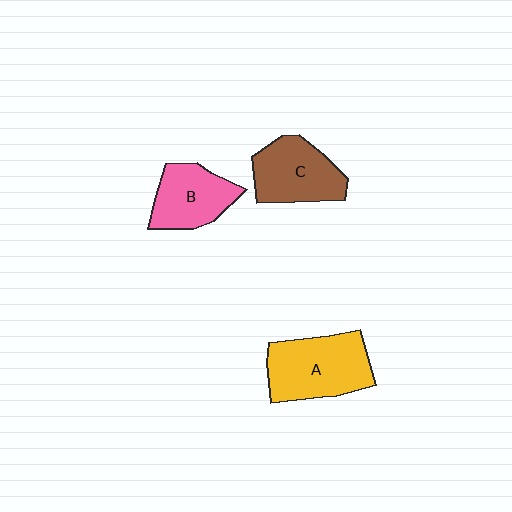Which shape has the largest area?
Shape A (yellow).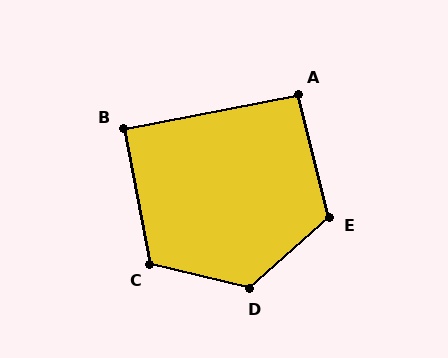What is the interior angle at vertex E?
Approximately 117 degrees (obtuse).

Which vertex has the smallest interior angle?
B, at approximately 90 degrees.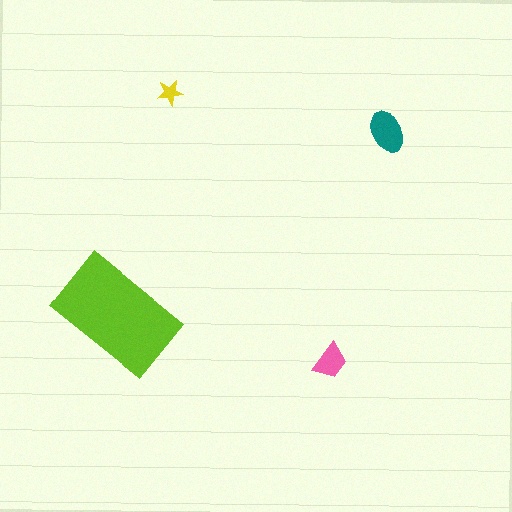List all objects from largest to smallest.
The lime rectangle, the teal ellipse, the pink trapezoid, the yellow star.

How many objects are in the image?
There are 4 objects in the image.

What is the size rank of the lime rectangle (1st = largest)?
1st.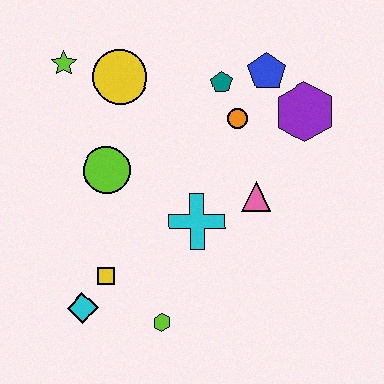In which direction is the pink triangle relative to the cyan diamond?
The pink triangle is to the right of the cyan diamond.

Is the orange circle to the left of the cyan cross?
No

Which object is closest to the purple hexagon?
The blue pentagon is closest to the purple hexagon.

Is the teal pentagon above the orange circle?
Yes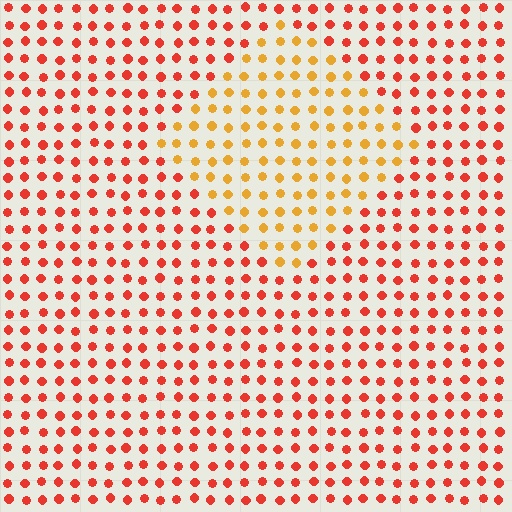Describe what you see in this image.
The image is filled with small red elements in a uniform arrangement. A diamond-shaped region is visible where the elements are tinted to a slightly different hue, forming a subtle color boundary.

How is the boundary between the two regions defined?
The boundary is defined purely by a slight shift in hue (about 36 degrees). Spacing, size, and orientation are identical on both sides.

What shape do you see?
I see a diamond.